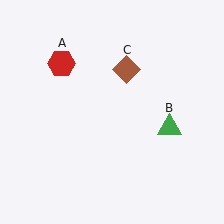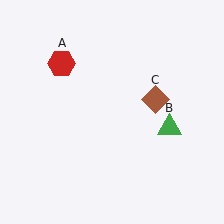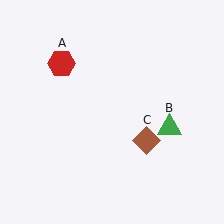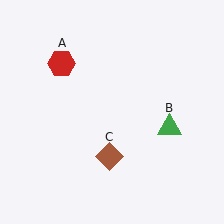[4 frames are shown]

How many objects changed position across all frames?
1 object changed position: brown diamond (object C).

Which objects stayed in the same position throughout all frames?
Red hexagon (object A) and green triangle (object B) remained stationary.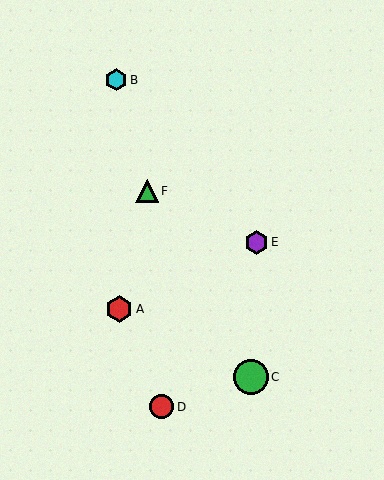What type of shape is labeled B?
Shape B is a cyan hexagon.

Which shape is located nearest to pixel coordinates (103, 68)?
The cyan hexagon (labeled B) at (116, 80) is nearest to that location.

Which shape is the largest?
The green circle (labeled C) is the largest.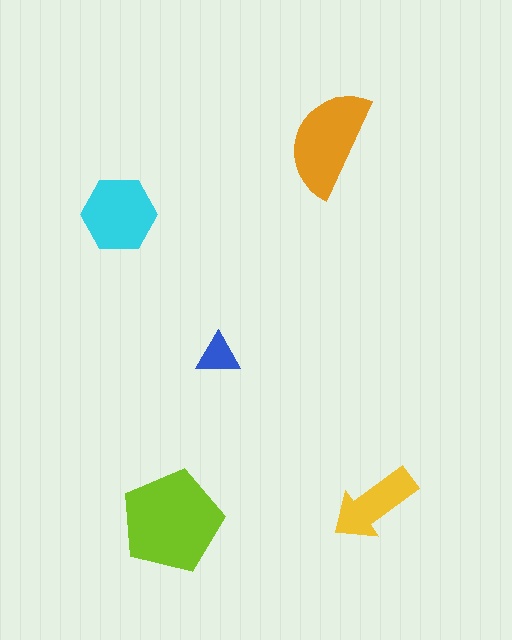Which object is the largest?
The lime pentagon.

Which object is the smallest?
The blue triangle.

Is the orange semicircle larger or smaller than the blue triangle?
Larger.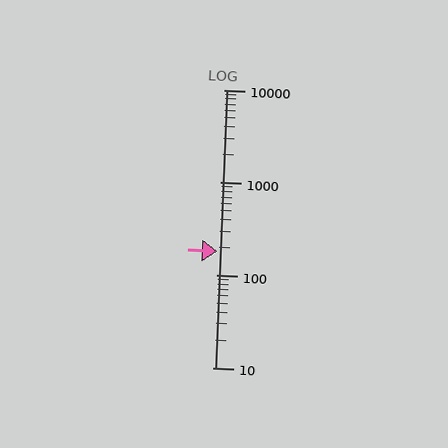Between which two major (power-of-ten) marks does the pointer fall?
The pointer is between 100 and 1000.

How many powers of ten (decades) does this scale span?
The scale spans 3 decades, from 10 to 10000.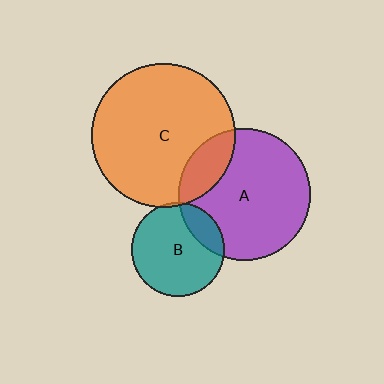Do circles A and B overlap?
Yes.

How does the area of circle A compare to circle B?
Approximately 2.0 times.